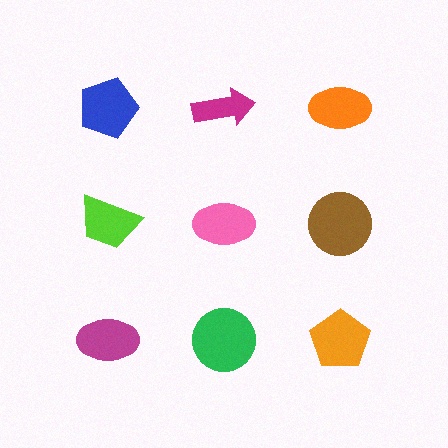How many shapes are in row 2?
3 shapes.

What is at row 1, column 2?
A magenta arrow.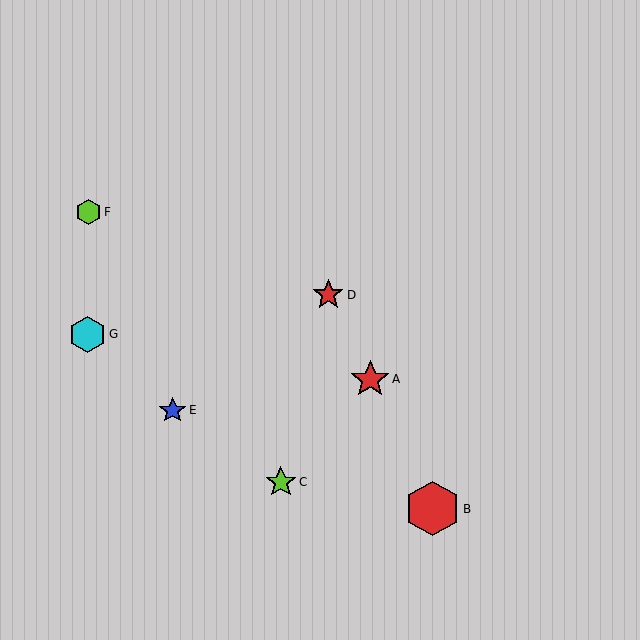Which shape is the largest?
The red hexagon (labeled B) is the largest.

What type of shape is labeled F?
Shape F is a lime hexagon.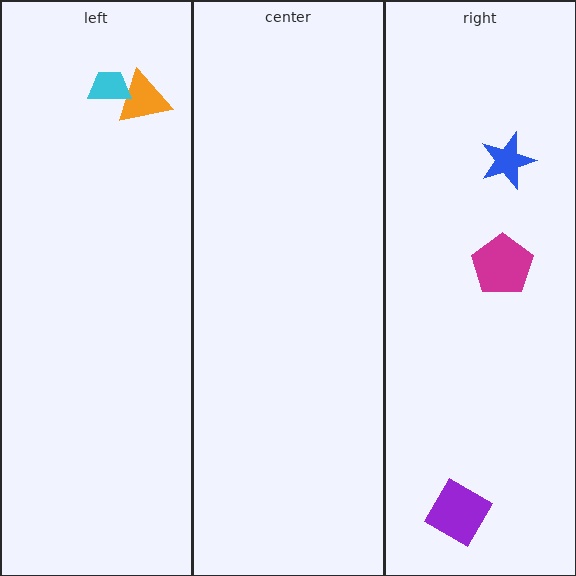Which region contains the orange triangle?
The left region.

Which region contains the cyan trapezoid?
The left region.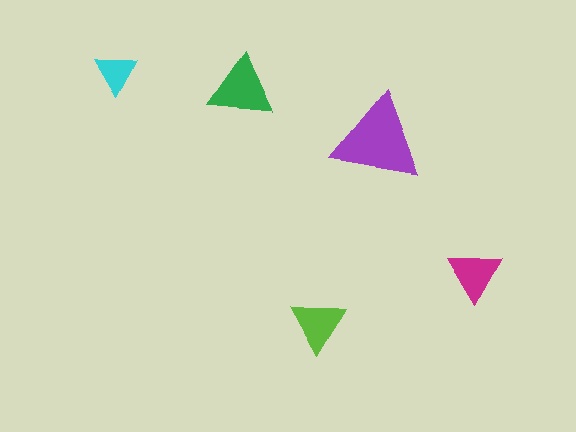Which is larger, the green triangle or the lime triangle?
The green one.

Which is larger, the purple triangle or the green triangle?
The purple one.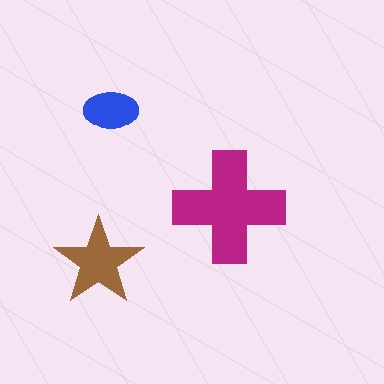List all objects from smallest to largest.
The blue ellipse, the brown star, the magenta cross.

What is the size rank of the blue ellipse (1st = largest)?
3rd.